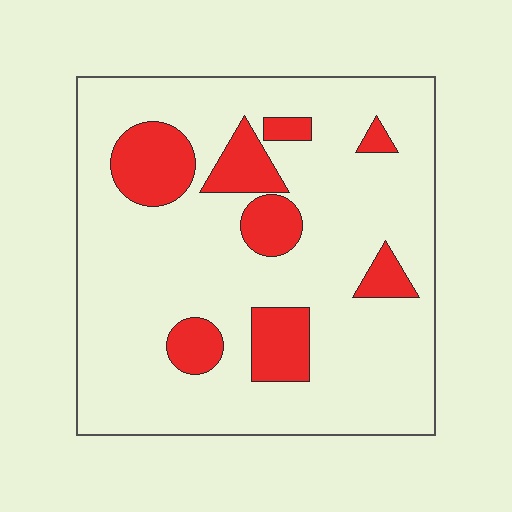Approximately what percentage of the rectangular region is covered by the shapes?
Approximately 20%.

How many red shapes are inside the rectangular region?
8.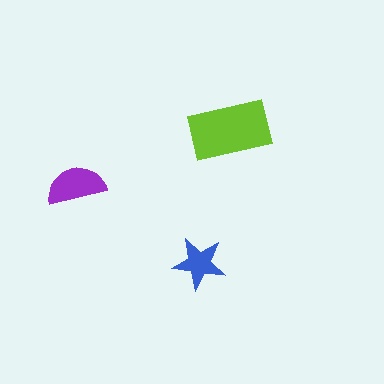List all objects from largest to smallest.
The lime rectangle, the purple semicircle, the blue star.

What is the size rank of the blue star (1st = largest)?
3rd.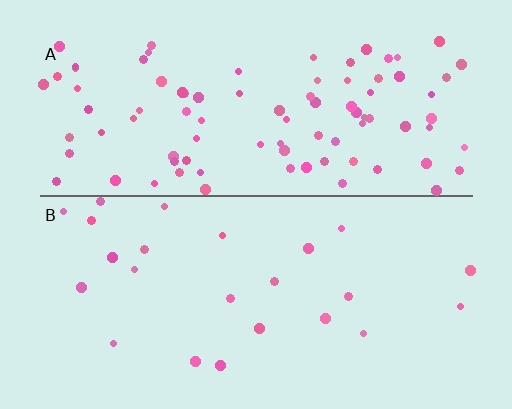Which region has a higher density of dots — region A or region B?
A (the top).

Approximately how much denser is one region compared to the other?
Approximately 3.8× — region A over region B.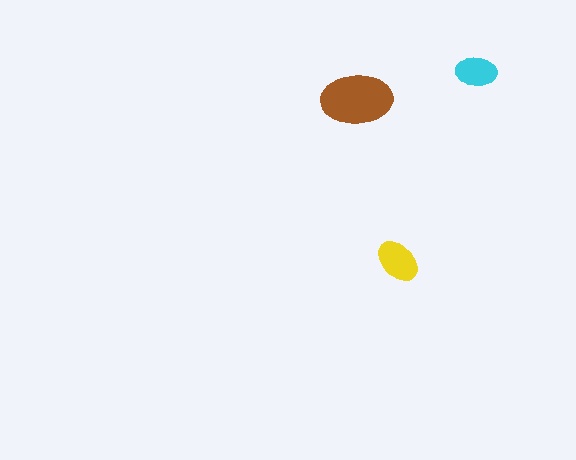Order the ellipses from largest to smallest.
the brown one, the yellow one, the cyan one.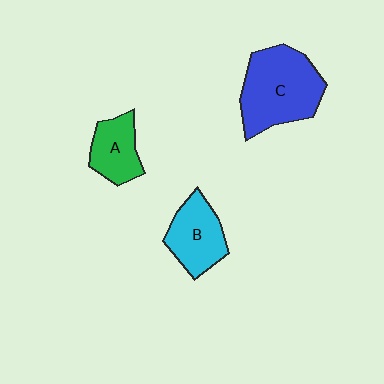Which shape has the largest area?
Shape C (blue).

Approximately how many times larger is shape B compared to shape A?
Approximately 1.2 times.